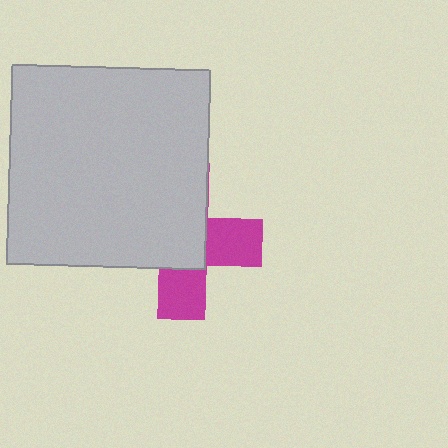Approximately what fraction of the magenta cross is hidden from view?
Roughly 60% of the magenta cross is hidden behind the light gray square.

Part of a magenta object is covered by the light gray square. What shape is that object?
It is a cross.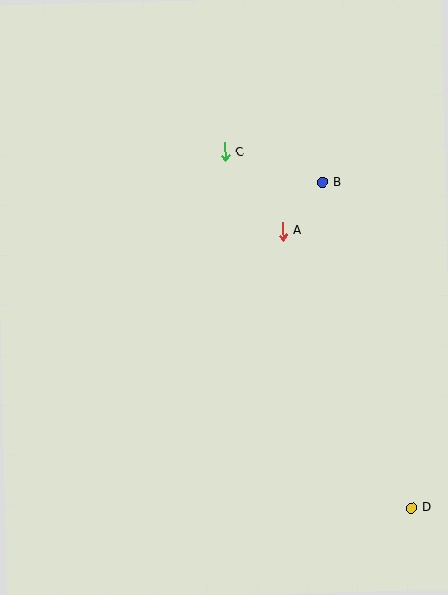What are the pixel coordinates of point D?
Point D is at (411, 508).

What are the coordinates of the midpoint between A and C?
The midpoint between A and C is at (254, 191).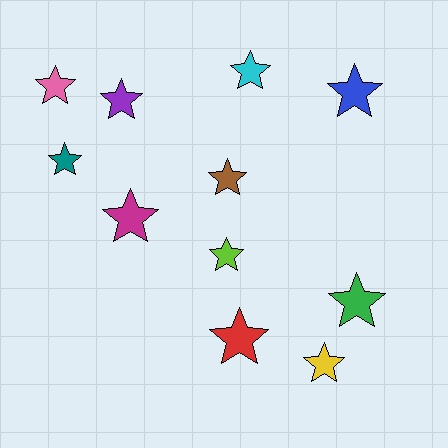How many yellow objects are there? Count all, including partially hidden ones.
There is 1 yellow object.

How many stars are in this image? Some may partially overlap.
There are 11 stars.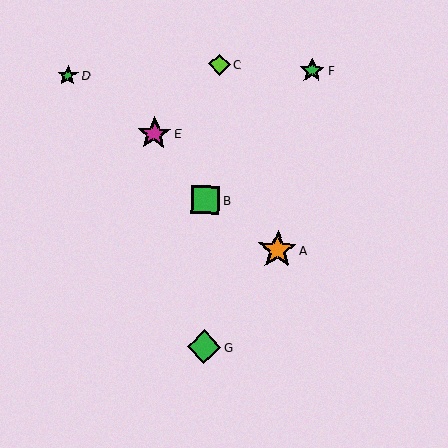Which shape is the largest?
The orange star (labeled A) is the largest.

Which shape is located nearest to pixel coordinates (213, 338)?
The green diamond (labeled G) at (204, 347) is nearest to that location.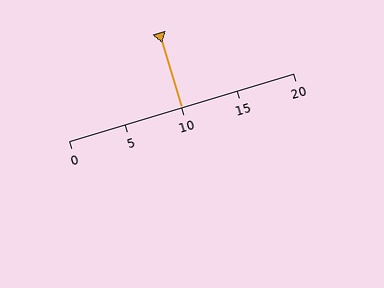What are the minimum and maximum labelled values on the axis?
The axis runs from 0 to 20.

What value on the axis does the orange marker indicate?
The marker indicates approximately 10.